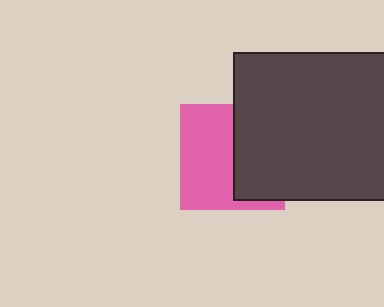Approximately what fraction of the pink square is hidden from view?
Roughly 45% of the pink square is hidden behind the dark gray rectangle.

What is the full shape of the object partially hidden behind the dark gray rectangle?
The partially hidden object is a pink square.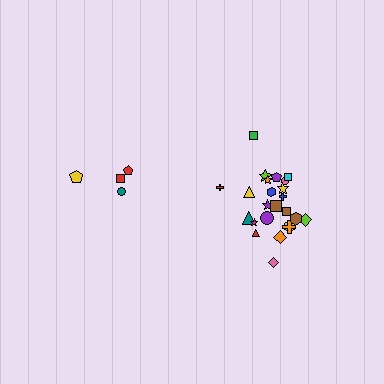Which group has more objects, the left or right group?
The right group.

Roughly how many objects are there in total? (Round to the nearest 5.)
Roughly 30 objects in total.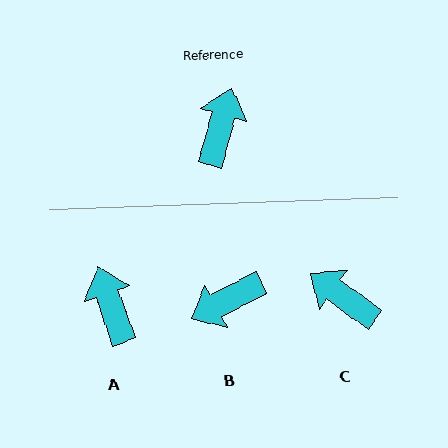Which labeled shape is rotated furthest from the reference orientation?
B, about 133 degrees away.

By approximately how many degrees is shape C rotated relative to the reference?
Approximately 70 degrees counter-clockwise.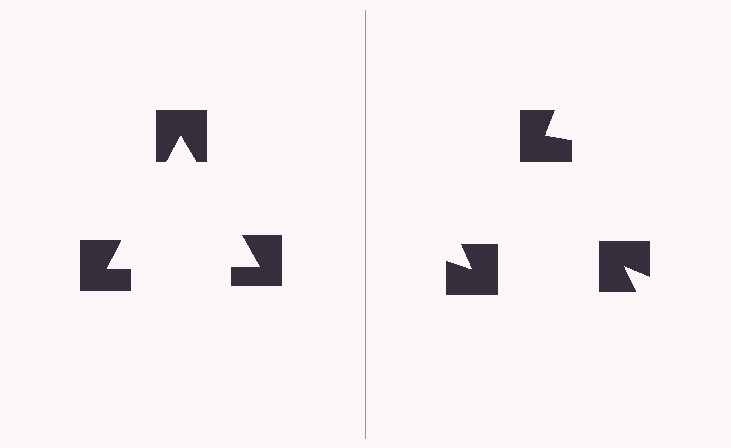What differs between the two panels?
The notched squares are positioned identically on both sides; only the wedge orientations differ. On the left they align to a triangle; on the right they are misaligned.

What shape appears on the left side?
An illusory triangle.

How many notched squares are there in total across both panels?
6 — 3 on each side.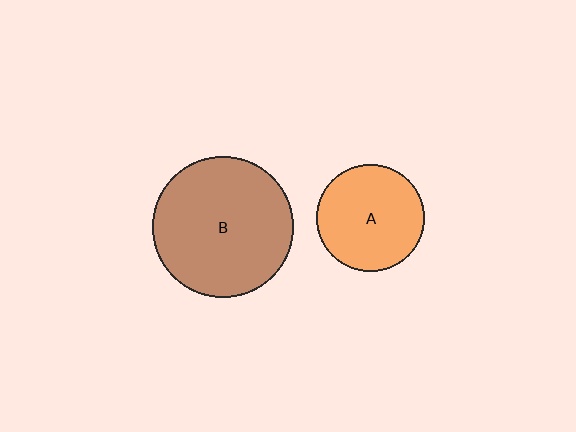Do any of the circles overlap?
No, none of the circles overlap.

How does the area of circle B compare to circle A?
Approximately 1.7 times.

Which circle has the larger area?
Circle B (brown).